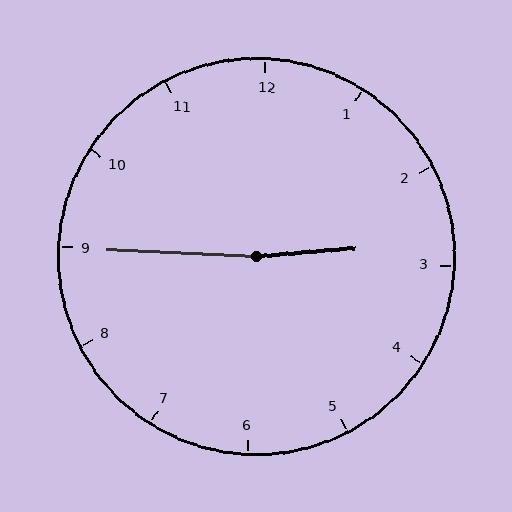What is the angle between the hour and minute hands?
Approximately 172 degrees.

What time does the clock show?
2:45.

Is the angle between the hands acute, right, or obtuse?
It is obtuse.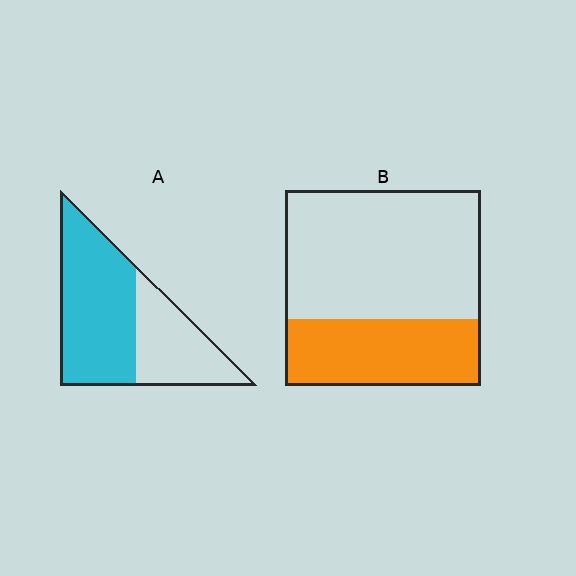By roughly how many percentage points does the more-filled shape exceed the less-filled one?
By roughly 30 percentage points (A over B).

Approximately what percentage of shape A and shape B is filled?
A is approximately 60% and B is approximately 35%.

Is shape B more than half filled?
No.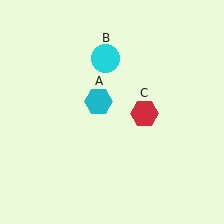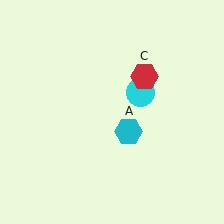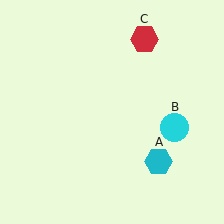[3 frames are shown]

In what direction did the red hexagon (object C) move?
The red hexagon (object C) moved up.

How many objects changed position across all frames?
3 objects changed position: cyan hexagon (object A), cyan circle (object B), red hexagon (object C).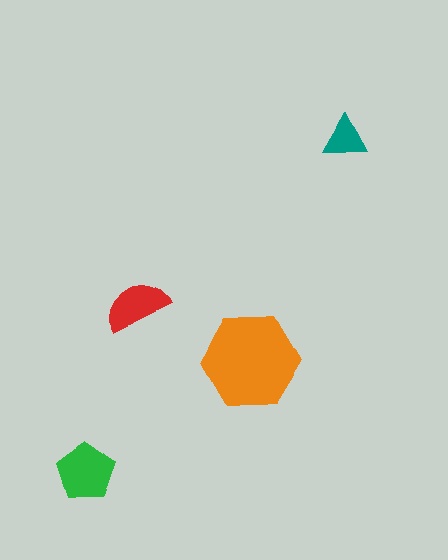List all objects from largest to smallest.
The orange hexagon, the green pentagon, the red semicircle, the teal triangle.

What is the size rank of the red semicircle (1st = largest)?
3rd.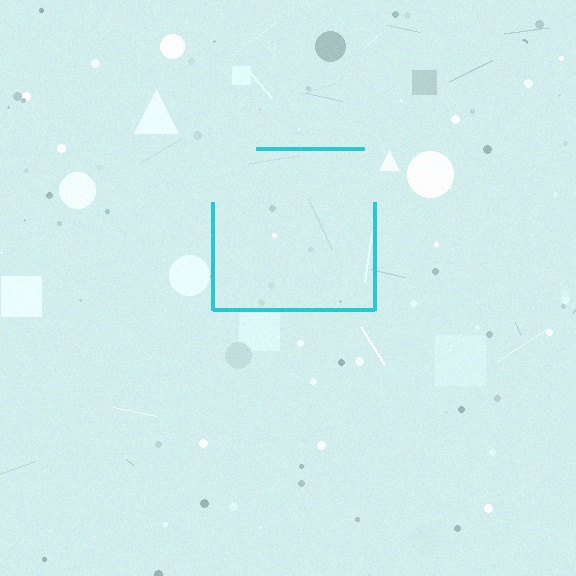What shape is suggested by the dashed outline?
The dashed outline suggests a square.